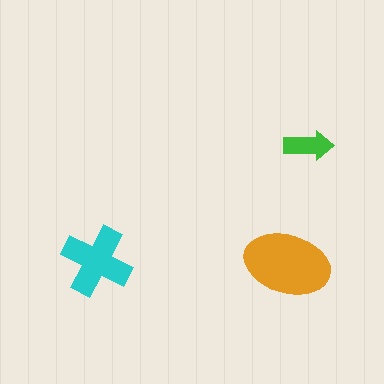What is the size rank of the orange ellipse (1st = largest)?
1st.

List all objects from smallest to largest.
The green arrow, the cyan cross, the orange ellipse.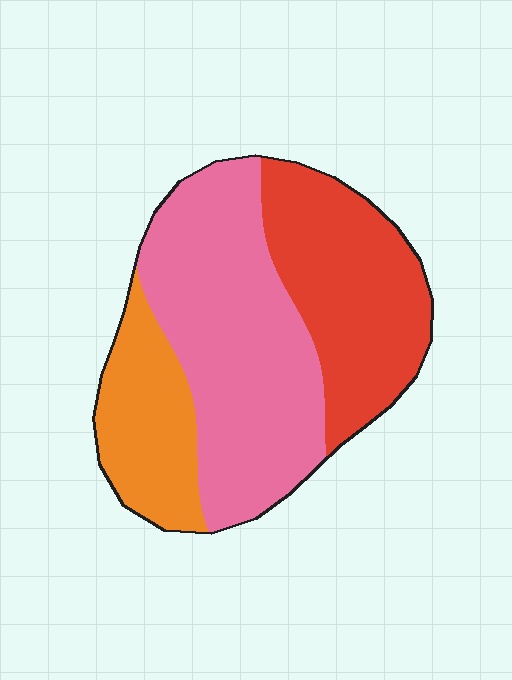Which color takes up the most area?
Pink, at roughly 50%.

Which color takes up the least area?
Orange, at roughly 20%.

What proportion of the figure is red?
Red takes up about one third (1/3) of the figure.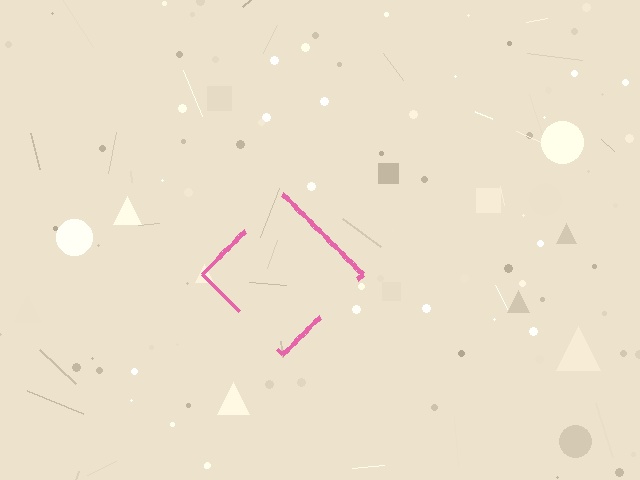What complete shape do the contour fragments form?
The contour fragments form a diamond.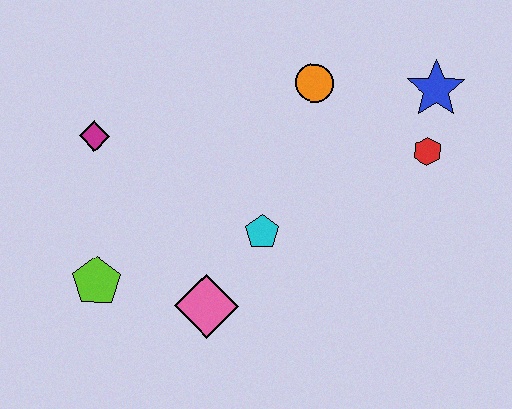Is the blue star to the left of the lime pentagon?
No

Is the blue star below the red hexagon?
No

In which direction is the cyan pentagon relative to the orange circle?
The cyan pentagon is below the orange circle.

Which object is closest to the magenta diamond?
The lime pentagon is closest to the magenta diamond.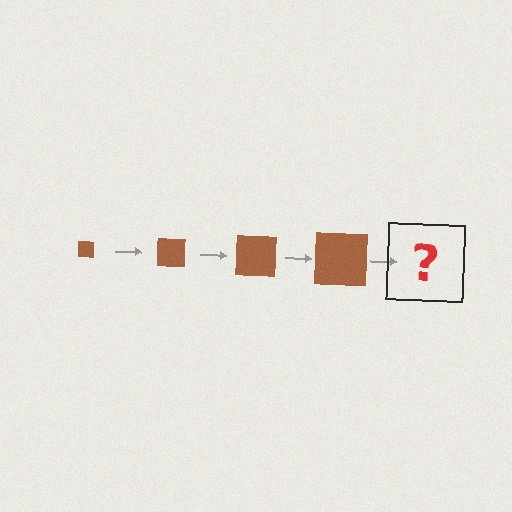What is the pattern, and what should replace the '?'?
The pattern is that the square gets progressively larger each step. The '?' should be a brown square, larger than the previous one.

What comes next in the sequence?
The next element should be a brown square, larger than the previous one.